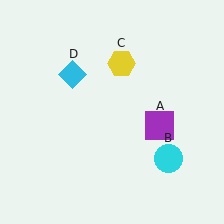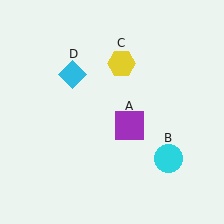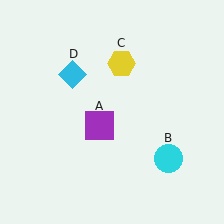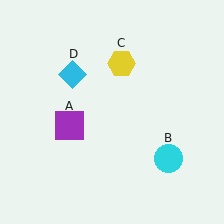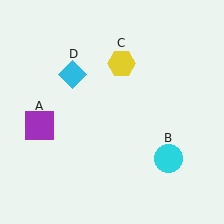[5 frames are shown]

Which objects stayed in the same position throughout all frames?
Cyan circle (object B) and yellow hexagon (object C) and cyan diamond (object D) remained stationary.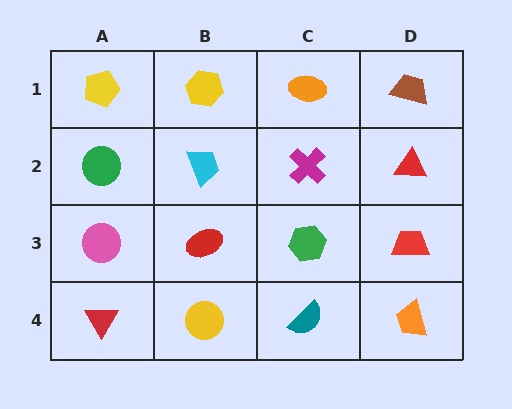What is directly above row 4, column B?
A red ellipse.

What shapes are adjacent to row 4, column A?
A pink circle (row 3, column A), a yellow circle (row 4, column B).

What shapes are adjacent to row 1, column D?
A red triangle (row 2, column D), an orange ellipse (row 1, column C).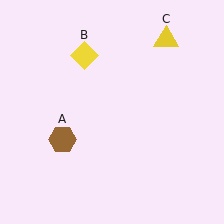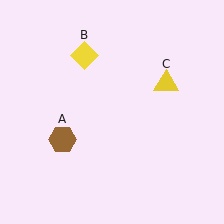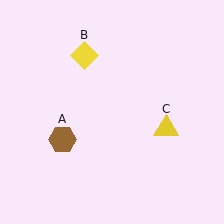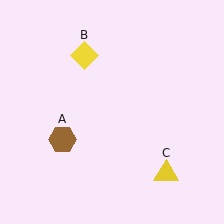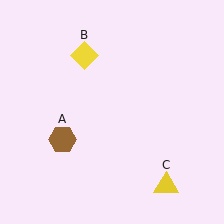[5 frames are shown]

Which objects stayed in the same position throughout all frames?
Brown hexagon (object A) and yellow diamond (object B) remained stationary.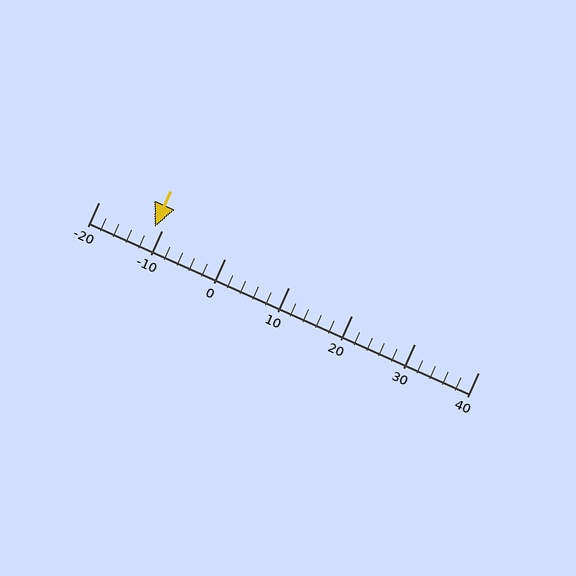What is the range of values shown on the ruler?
The ruler shows values from -20 to 40.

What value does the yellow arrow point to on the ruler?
The yellow arrow points to approximately -11.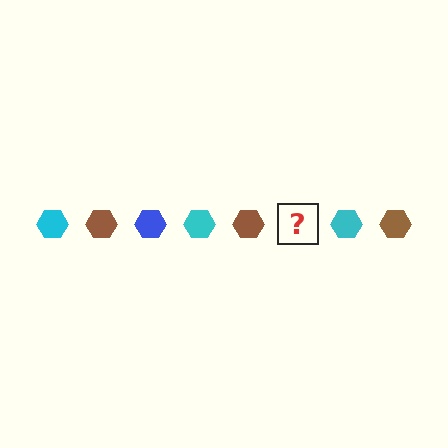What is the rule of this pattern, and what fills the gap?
The rule is that the pattern cycles through cyan, brown, blue hexagons. The gap should be filled with a blue hexagon.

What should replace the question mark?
The question mark should be replaced with a blue hexagon.